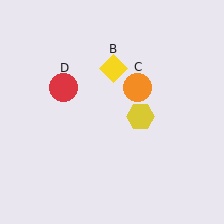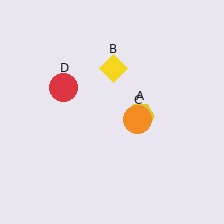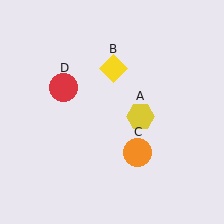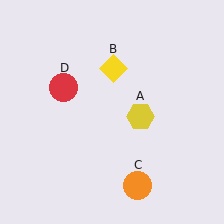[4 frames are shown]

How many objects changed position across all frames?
1 object changed position: orange circle (object C).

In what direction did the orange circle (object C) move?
The orange circle (object C) moved down.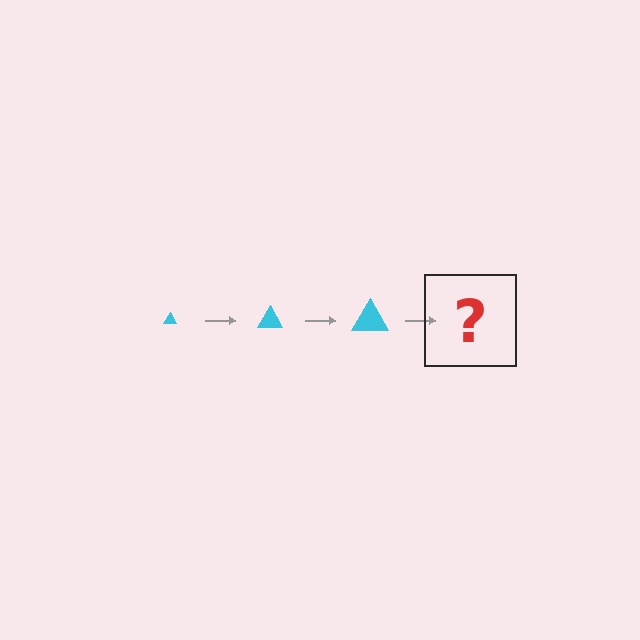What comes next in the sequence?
The next element should be a cyan triangle, larger than the previous one.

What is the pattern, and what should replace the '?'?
The pattern is that the triangle gets progressively larger each step. The '?' should be a cyan triangle, larger than the previous one.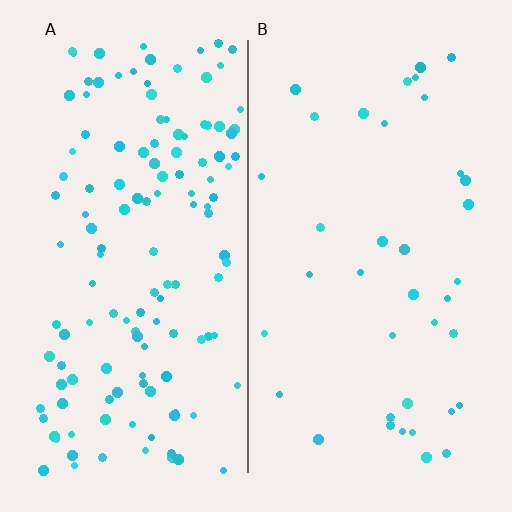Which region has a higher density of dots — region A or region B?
A (the left).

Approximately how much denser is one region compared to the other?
Approximately 3.6× — region A over region B.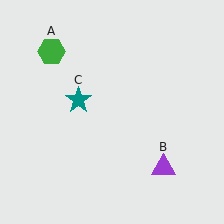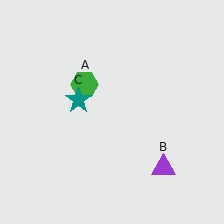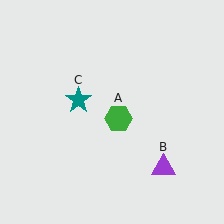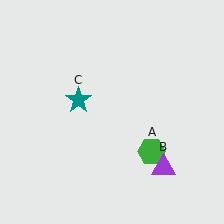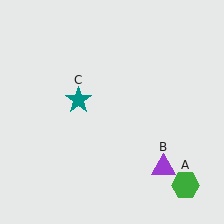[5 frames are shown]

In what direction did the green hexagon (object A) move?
The green hexagon (object A) moved down and to the right.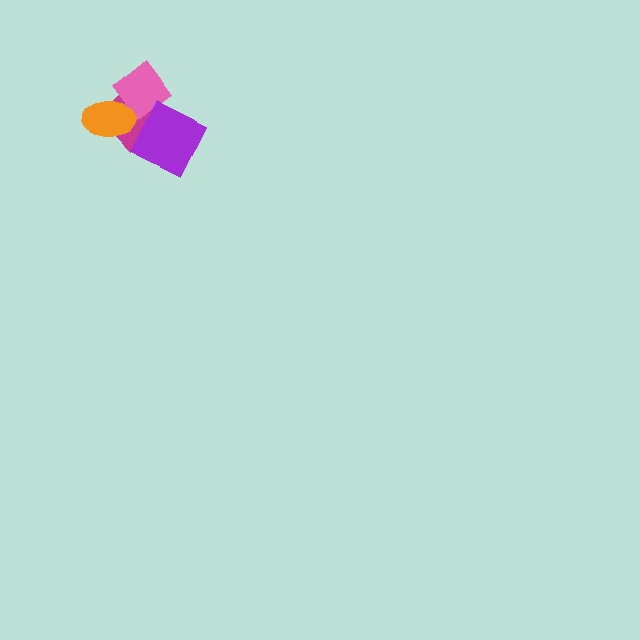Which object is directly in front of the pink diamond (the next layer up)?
The purple diamond is directly in front of the pink diamond.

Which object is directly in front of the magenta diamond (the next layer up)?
The pink diamond is directly in front of the magenta diamond.